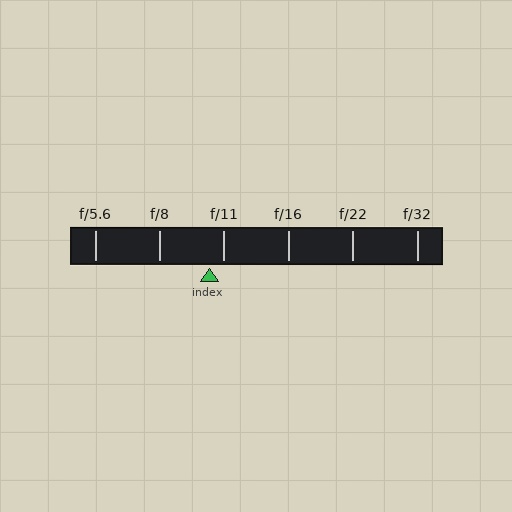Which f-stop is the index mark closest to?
The index mark is closest to f/11.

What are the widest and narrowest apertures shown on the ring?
The widest aperture shown is f/5.6 and the narrowest is f/32.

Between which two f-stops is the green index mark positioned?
The index mark is between f/8 and f/11.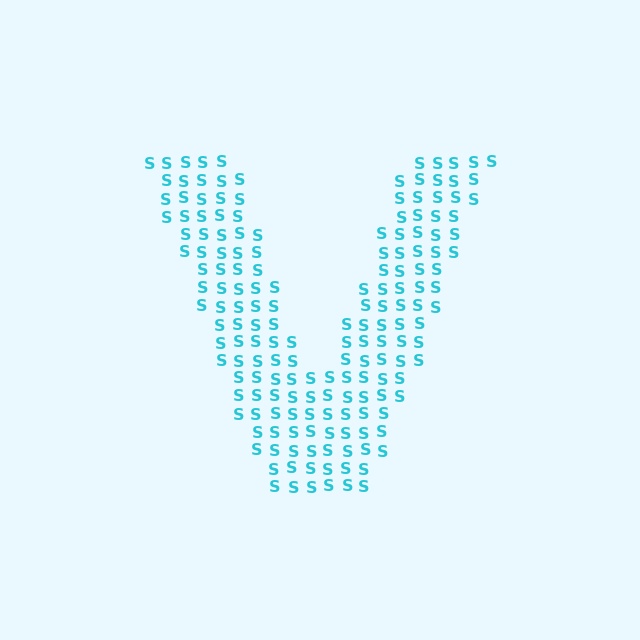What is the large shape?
The large shape is the letter V.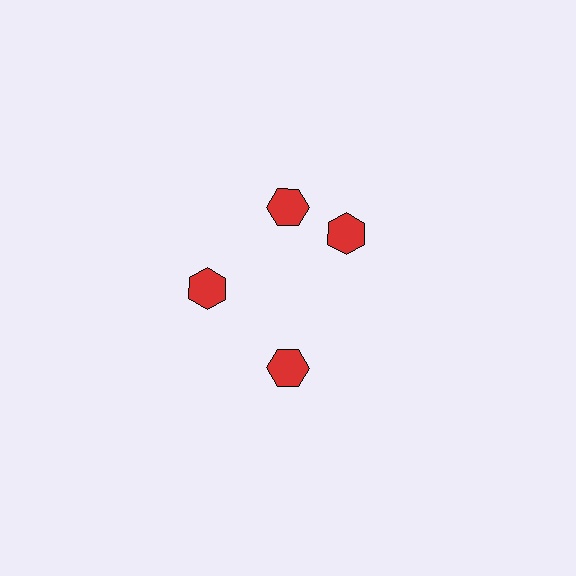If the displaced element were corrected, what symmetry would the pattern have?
It would have 4-fold rotational symmetry — the pattern would map onto itself every 90 degrees.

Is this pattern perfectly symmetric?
No. The 4 red hexagons are arranged in a ring, but one element near the 3 o'clock position is rotated out of alignment along the ring, breaking the 4-fold rotational symmetry.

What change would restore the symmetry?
The symmetry would be restored by rotating it back into even spacing with its neighbors so that all 4 hexagons sit at equal angles and equal distance from the center.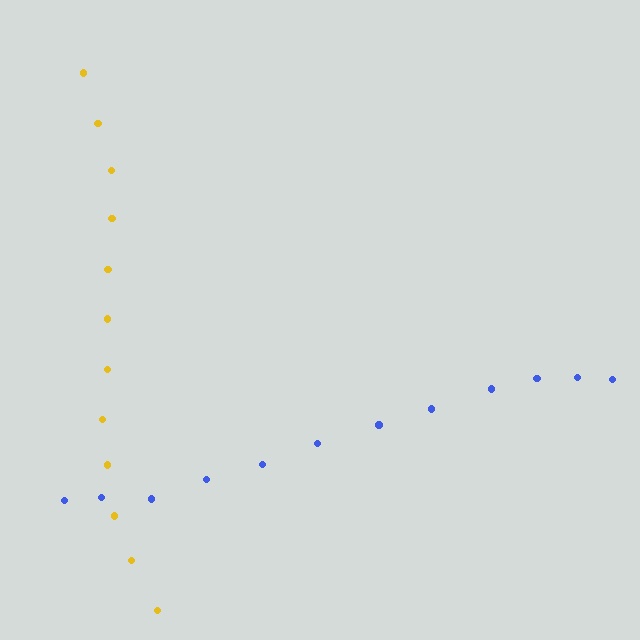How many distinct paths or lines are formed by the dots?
There are 2 distinct paths.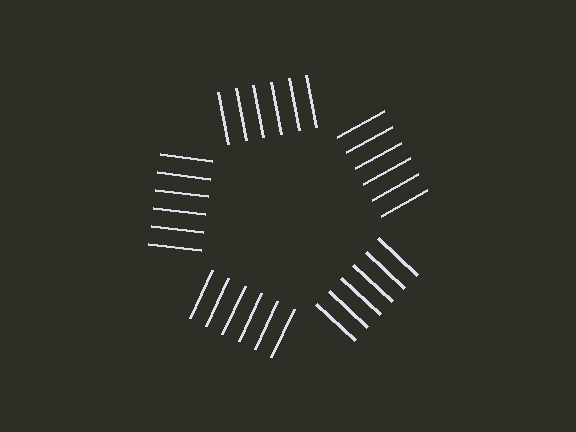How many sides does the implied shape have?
5 sides — the line-ends trace a pentagon.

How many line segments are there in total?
30 — 6 along each of the 5 edges.